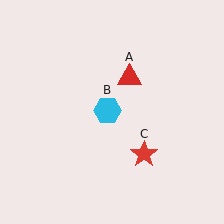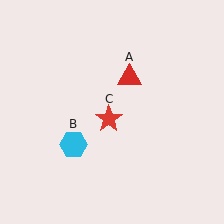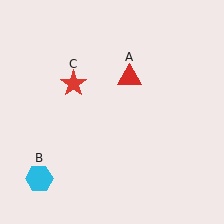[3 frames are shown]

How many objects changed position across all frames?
2 objects changed position: cyan hexagon (object B), red star (object C).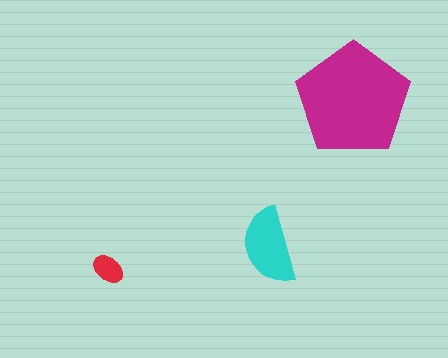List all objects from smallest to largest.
The red ellipse, the cyan semicircle, the magenta pentagon.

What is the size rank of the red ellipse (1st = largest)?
3rd.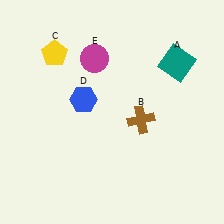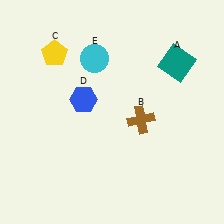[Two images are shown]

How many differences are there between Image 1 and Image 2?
There is 1 difference between the two images.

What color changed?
The circle (E) changed from magenta in Image 1 to cyan in Image 2.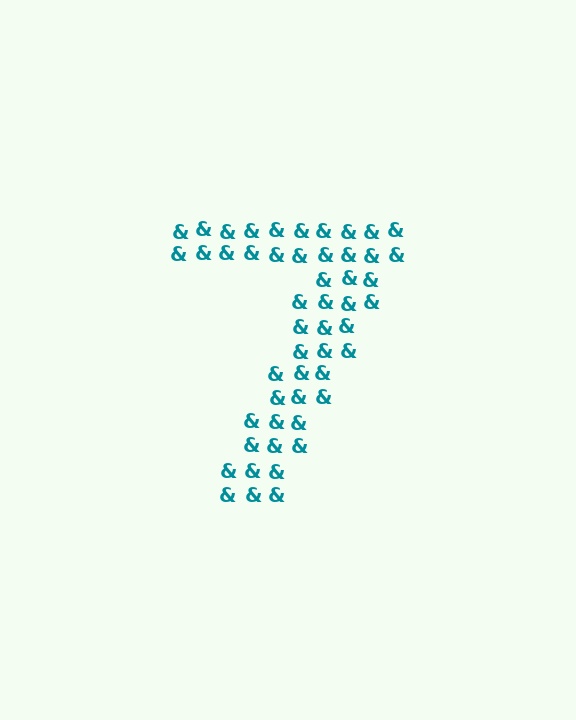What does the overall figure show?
The overall figure shows the digit 7.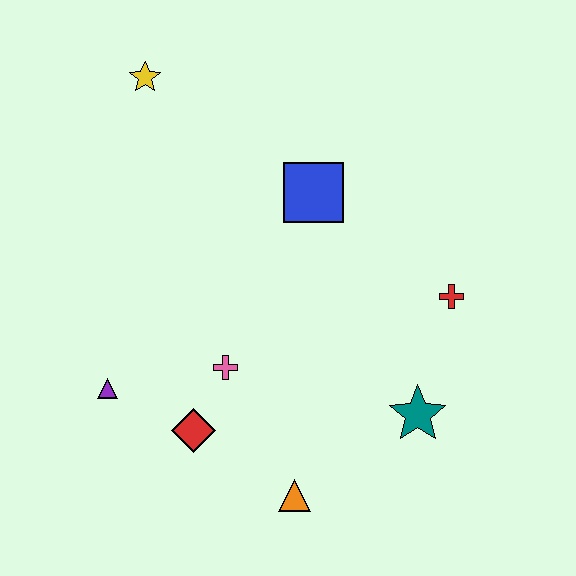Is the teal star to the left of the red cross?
Yes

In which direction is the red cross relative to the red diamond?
The red cross is to the right of the red diamond.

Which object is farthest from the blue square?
The orange triangle is farthest from the blue square.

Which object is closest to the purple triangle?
The red diamond is closest to the purple triangle.